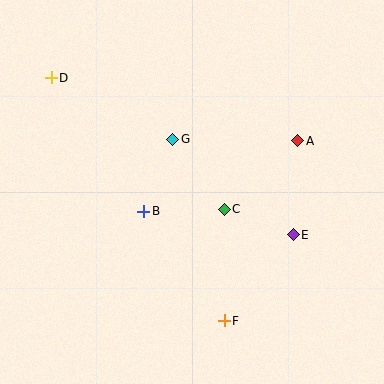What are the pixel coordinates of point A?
Point A is at (298, 141).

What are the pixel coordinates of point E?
Point E is at (293, 235).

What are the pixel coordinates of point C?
Point C is at (224, 209).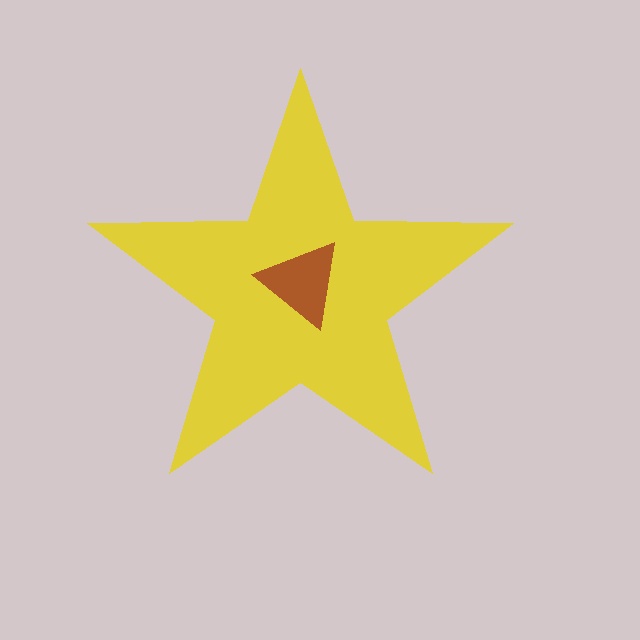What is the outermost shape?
The yellow star.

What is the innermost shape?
The brown triangle.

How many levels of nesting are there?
2.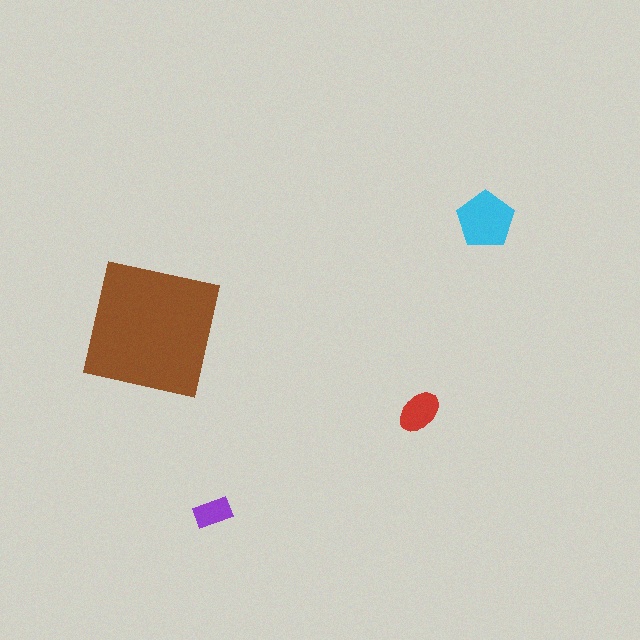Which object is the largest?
The brown square.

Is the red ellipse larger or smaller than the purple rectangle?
Larger.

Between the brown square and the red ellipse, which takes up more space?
The brown square.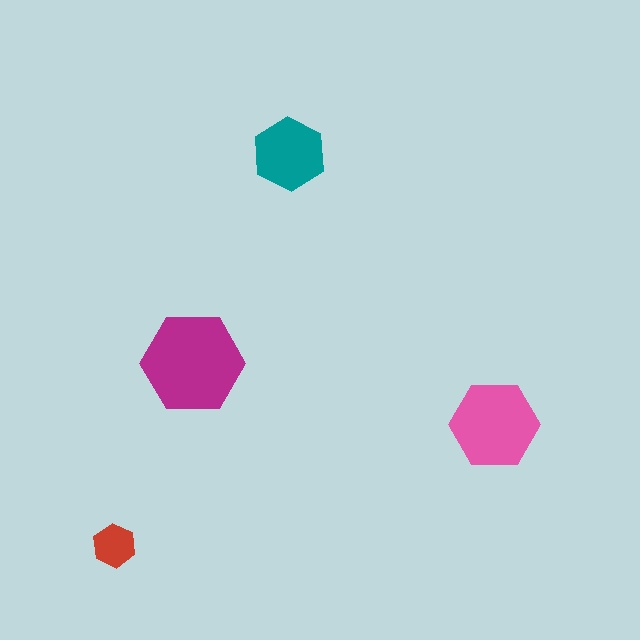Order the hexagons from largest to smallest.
the magenta one, the pink one, the teal one, the red one.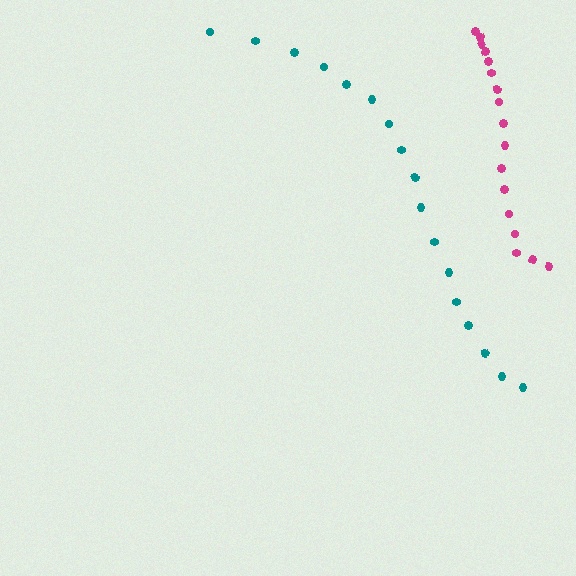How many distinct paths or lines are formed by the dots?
There are 2 distinct paths.